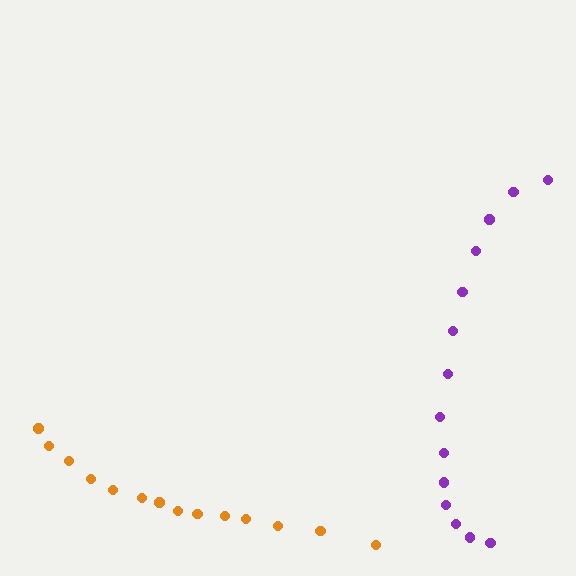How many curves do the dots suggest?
There are 2 distinct paths.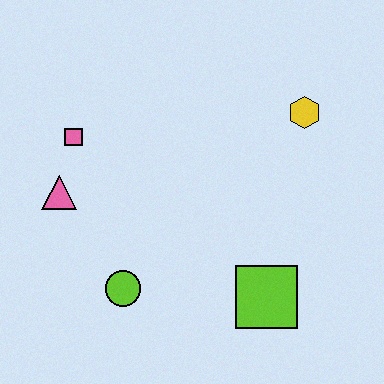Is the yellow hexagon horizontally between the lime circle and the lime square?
No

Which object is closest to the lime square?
The lime circle is closest to the lime square.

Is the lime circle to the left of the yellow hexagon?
Yes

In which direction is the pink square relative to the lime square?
The pink square is to the left of the lime square.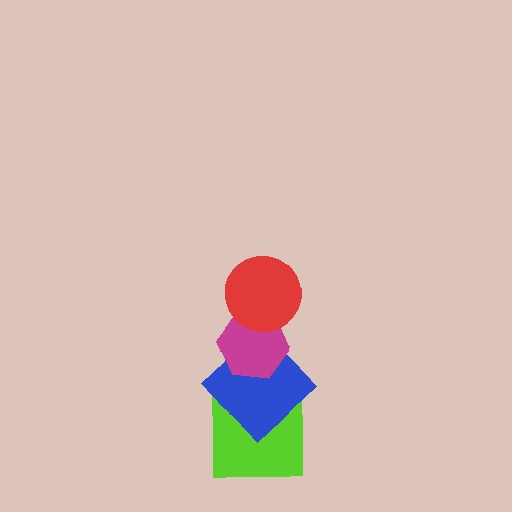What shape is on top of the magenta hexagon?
The red circle is on top of the magenta hexagon.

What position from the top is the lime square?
The lime square is 4th from the top.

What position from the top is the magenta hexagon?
The magenta hexagon is 2nd from the top.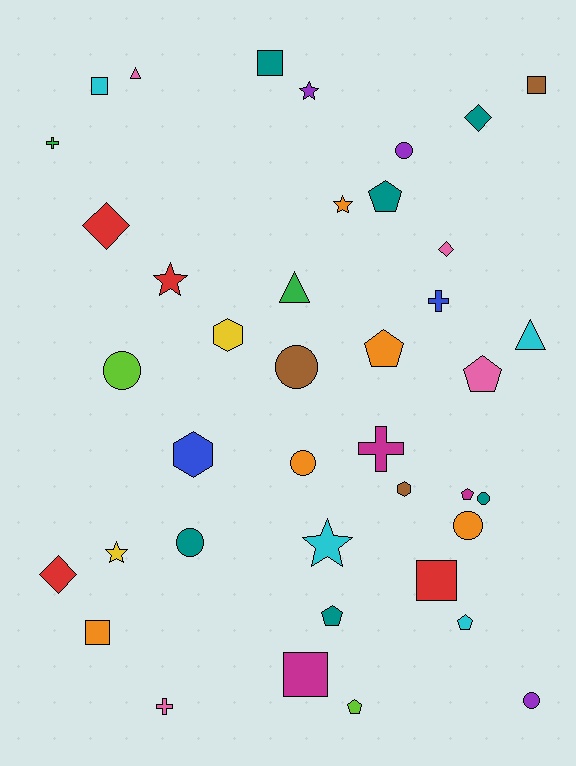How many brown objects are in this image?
There are 3 brown objects.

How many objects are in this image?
There are 40 objects.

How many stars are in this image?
There are 5 stars.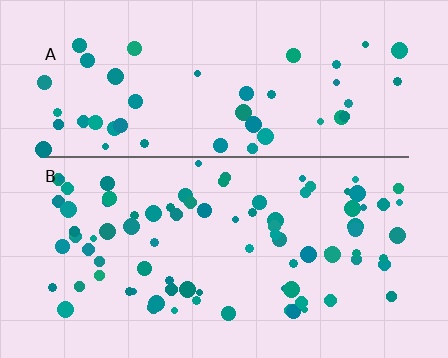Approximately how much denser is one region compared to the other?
Approximately 1.8× — region B over region A.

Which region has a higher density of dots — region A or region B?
B (the bottom).